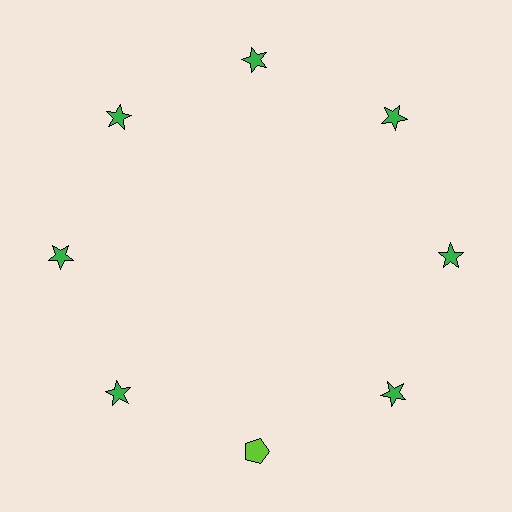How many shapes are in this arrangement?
There are 8 shapes arranged in a ring pattern.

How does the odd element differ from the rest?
It differs in both color (lime instead of green) and shape (pentagon instead of star).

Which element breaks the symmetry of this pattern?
The lime pentagon at roughly the 6 o'clock position breaks the symmetry. All other shapes are green stars.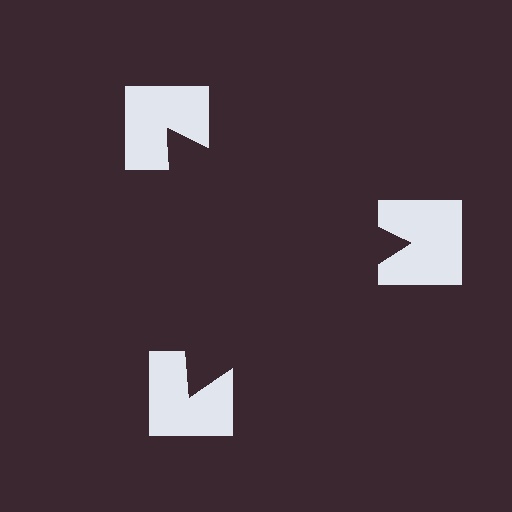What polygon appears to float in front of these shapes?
An illusory triangle — its edges are inferred from the aligned wedge cuts in the notched squares, not physically drawn.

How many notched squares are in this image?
There are 3 — one at each vertex of the illusory triangle.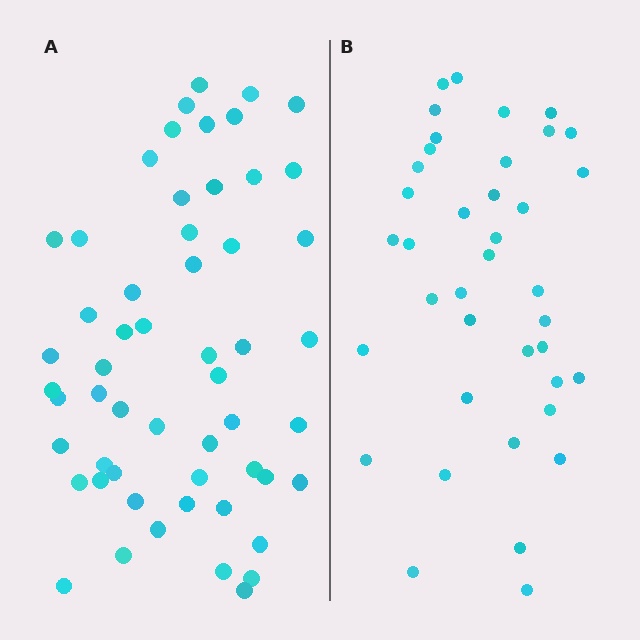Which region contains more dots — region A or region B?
Region A (the left region) has more dots.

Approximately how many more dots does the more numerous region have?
Region A has approximately 15 more dots than region B.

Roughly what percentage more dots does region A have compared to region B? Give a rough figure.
About 40% more.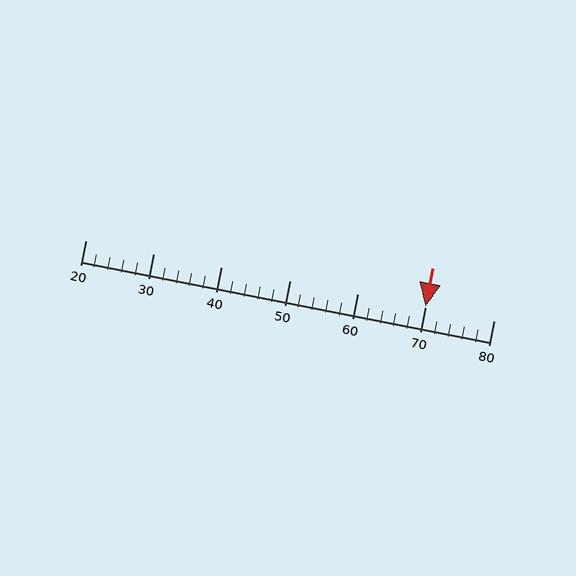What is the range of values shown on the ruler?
The ruler shows values from 20 to 80.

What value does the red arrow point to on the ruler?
The red arrow points to approximately 70.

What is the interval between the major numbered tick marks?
The major tick marks are spaced 10 units apart.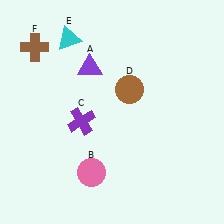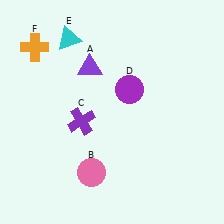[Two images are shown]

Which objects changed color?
D changed from brown to purple. F changed from brown to orange.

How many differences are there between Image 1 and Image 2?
There are 2 differences between the two images.